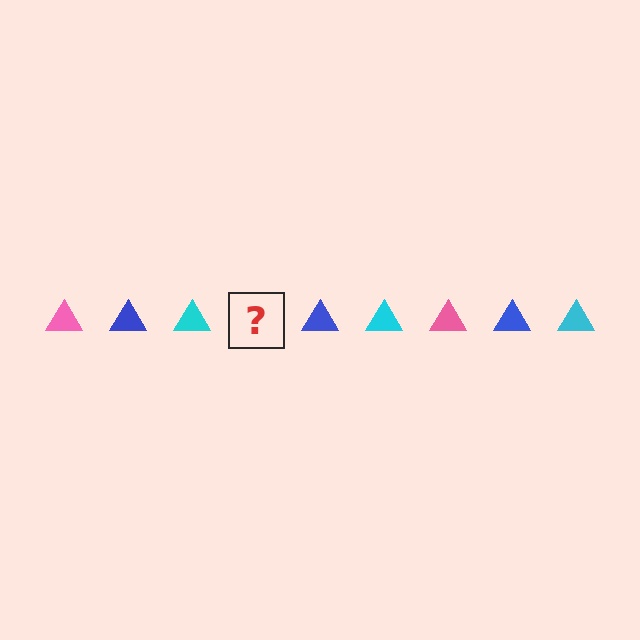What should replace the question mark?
The question mark should be replaced with a pink triangle.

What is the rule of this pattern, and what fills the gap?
The rule is that the pattern cycles through pink, blue, cyan triangles. The gap should be filled with a pink triangle.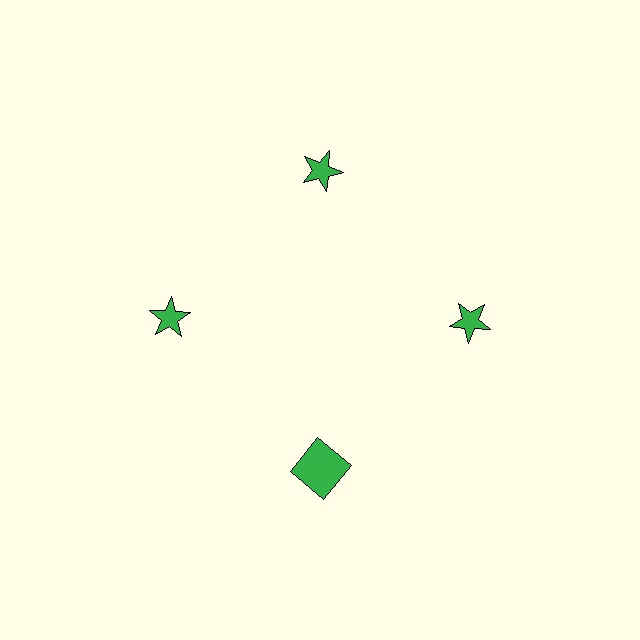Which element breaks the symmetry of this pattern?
The green square at roughly the 6 o'clock position breaks the symmetry. All other shapes are green stars.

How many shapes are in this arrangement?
There are 4 shapes arranged in a ring pattern.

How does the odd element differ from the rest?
It has a different shape: square instead of star.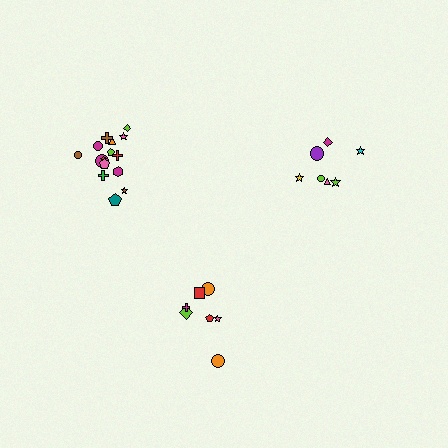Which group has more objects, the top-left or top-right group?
The top-left group.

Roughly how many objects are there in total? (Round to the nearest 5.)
Roughly 30 objects in total.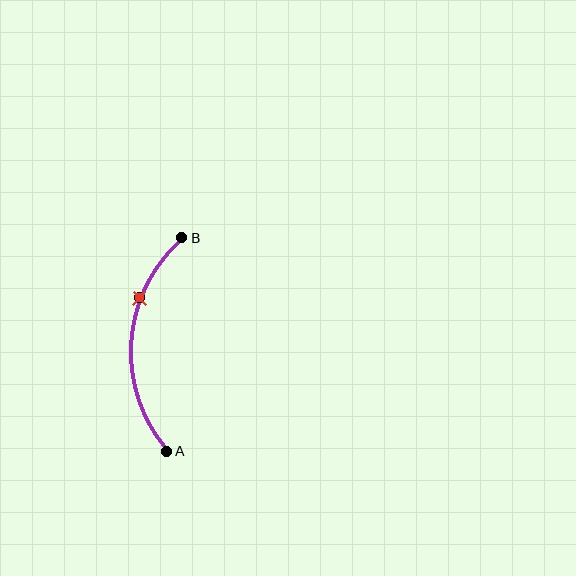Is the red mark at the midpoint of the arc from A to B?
No. The red mark lies on the arc but is closer to endpoint B. The arc midpoint would be at the point on the curve equidistant along the arc from both A and B.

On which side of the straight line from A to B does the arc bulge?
The arc bulges to the left of the straight line connecting A and B.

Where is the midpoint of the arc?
The arc midpoint is the point on the curve farthest from the straight line joining A and B. It sits to the left of that line.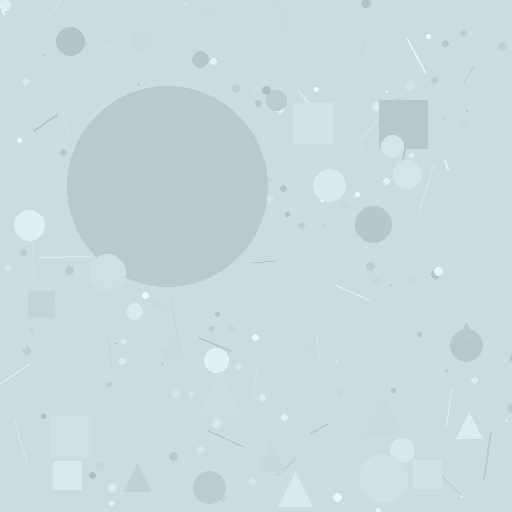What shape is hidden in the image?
A circle is hidden in the image.